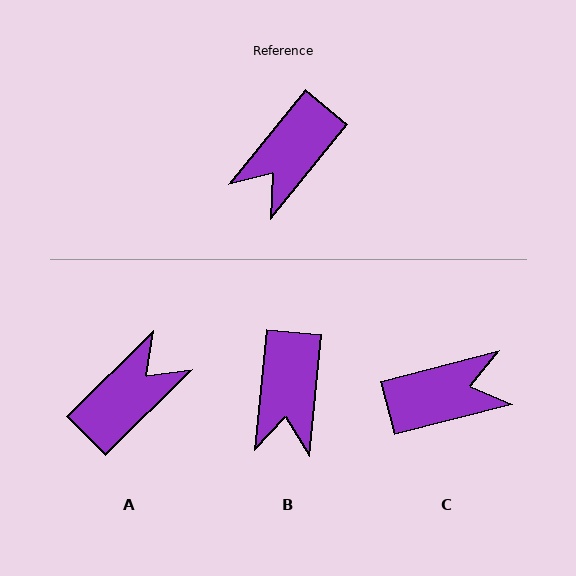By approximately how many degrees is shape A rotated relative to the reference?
Approximately 174 degrees counter-clockwise.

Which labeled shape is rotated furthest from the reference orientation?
A, about 174 degrees away.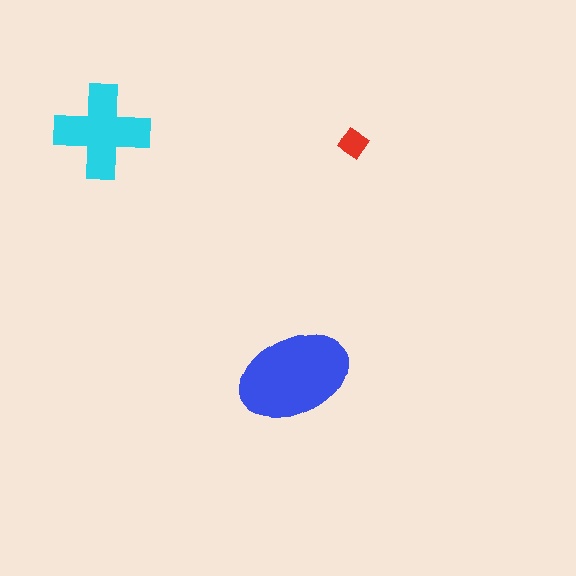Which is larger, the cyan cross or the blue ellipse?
The blue ellipse.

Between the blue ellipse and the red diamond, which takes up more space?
The blue ellipse.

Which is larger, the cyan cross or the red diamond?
The cyan cross.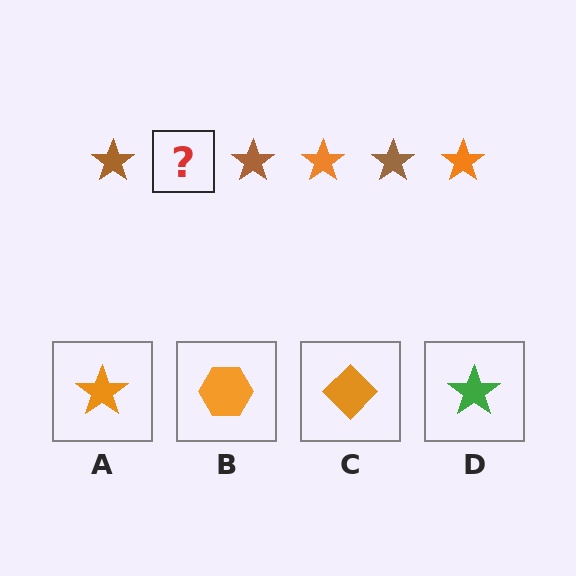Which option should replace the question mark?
Option A.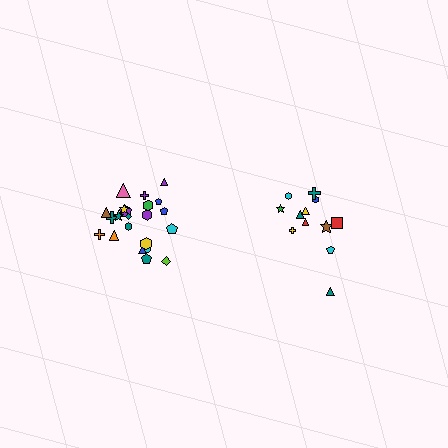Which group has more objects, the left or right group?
The left group.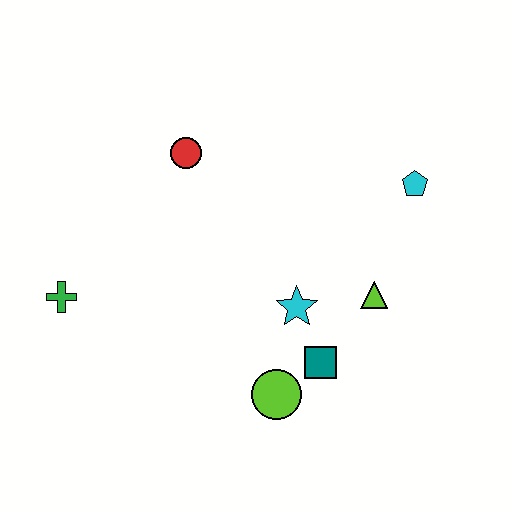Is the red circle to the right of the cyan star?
No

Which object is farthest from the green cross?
The cyan pentagon is farthest from the green cross.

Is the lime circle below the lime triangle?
Yes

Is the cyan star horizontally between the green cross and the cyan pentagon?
Yes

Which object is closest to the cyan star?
The teal square is closest to the cyan star.